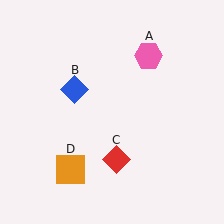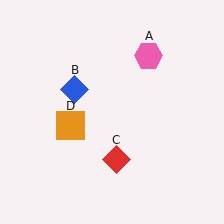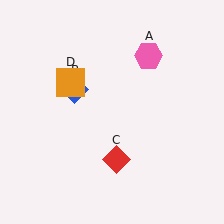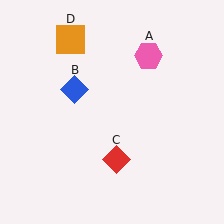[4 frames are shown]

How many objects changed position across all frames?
1 object changed position: orange square (object D).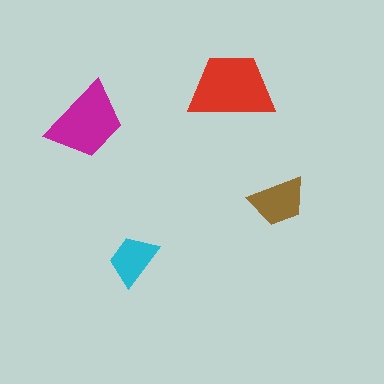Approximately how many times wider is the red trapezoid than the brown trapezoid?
About 1.5 times wider.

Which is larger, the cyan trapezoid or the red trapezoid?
The red one.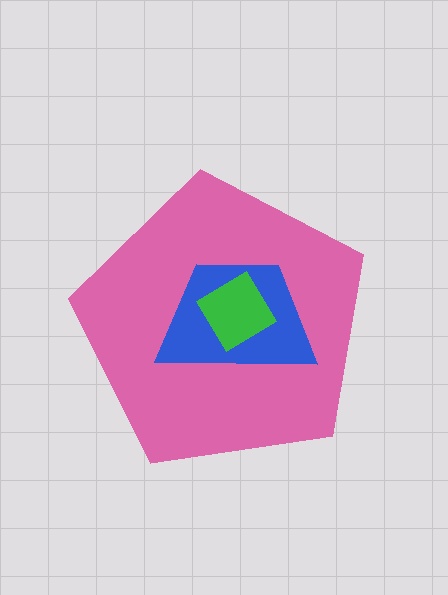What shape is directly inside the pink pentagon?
The blue trapezoid.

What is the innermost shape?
The green diamond.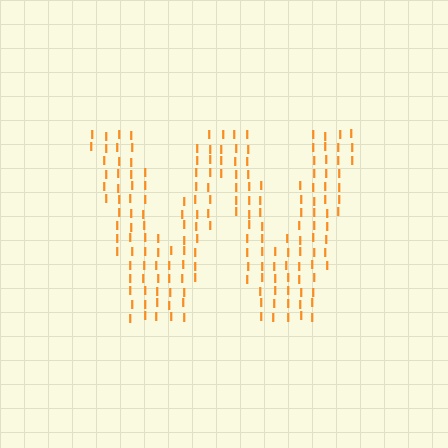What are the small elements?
The small elements are letter I's.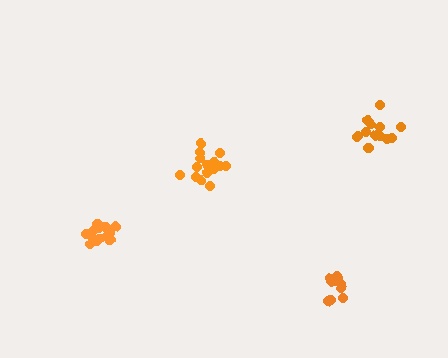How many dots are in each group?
Group 1: 15 dots, Group 2: 14 dots, Group 3: 14 dots, Group 4: 10 dots (53 total).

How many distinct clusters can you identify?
There are 4 distinct clusters.